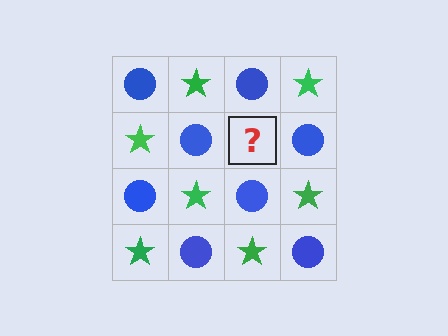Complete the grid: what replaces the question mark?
The question mark should be replaced with a green star.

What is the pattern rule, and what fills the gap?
The rule is that it alternates blue circle and green star in a checkerboard pattern. The gap should be filled with a green star.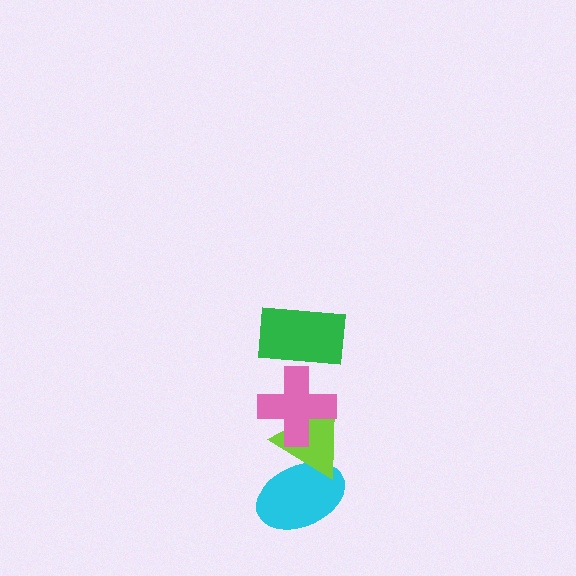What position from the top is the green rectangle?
The green rectangle is 1st from the top.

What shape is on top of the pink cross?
The green rectangle is on top of the pink cross.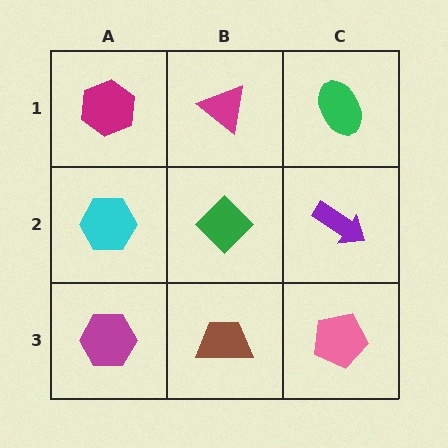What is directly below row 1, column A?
A cyan hexagon.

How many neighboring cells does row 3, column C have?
2.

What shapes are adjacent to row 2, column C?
A green ellipse (row 1, column C), a pink pentagon (row 3, column C), a green diamond (row 2, column B).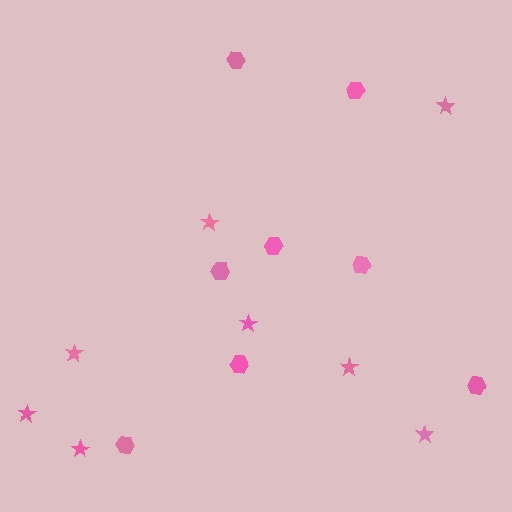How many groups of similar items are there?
There are 2 groups: one group of stars (8) and one group of hexagons (8).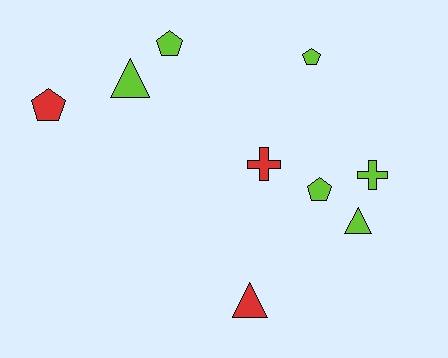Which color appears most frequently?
Lime, with 6 objects.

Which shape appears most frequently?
Pentagon, with 4 objects.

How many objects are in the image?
There are 9 objects.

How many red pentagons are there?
There is 1 red pentagon.